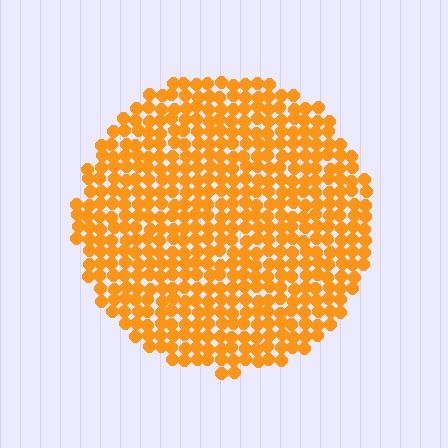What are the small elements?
The small elements are circles.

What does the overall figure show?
The overall figure shows a circle.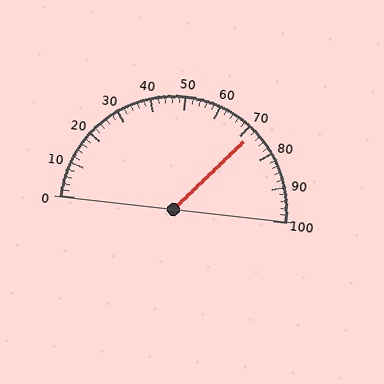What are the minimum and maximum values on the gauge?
The gauge ranges from 0 to 100.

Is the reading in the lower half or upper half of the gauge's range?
The reading is in the upper half of the range (0 to 100).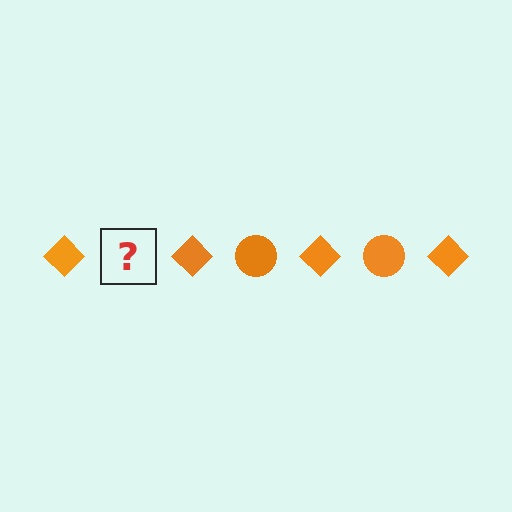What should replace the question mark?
The question mark should be replaced with an orange circle.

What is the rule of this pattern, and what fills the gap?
The rule is that the pattern cycles through diamond, circle shapes in orange. The gap should be filled with an orange circle.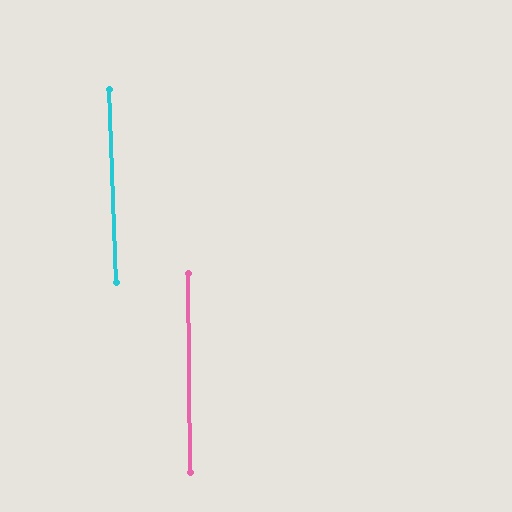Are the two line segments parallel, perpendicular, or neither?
Parallel — their directions differ by only 1.6°.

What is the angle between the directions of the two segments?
Approximately 2 degrees.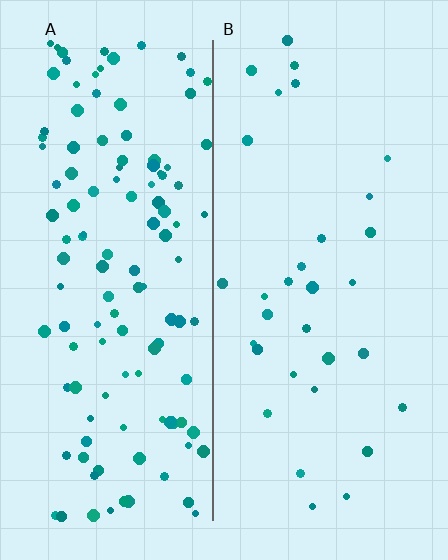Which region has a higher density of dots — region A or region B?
A (the left).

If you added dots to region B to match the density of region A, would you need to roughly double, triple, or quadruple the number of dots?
Approximately quadruple.